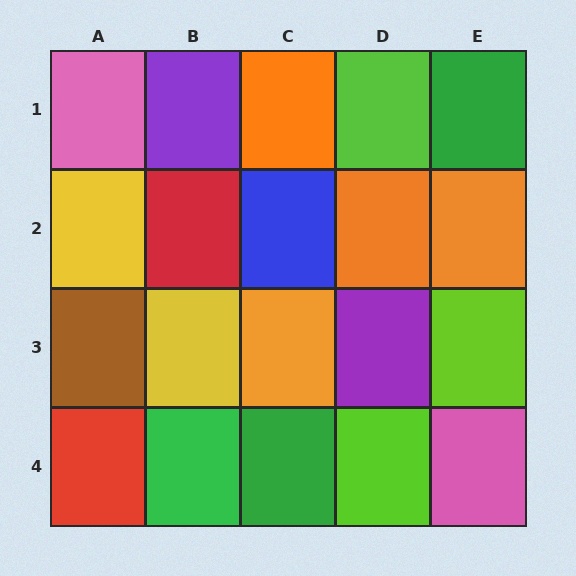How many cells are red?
2 cells are red.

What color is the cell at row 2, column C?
Blue.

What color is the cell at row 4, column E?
Pink.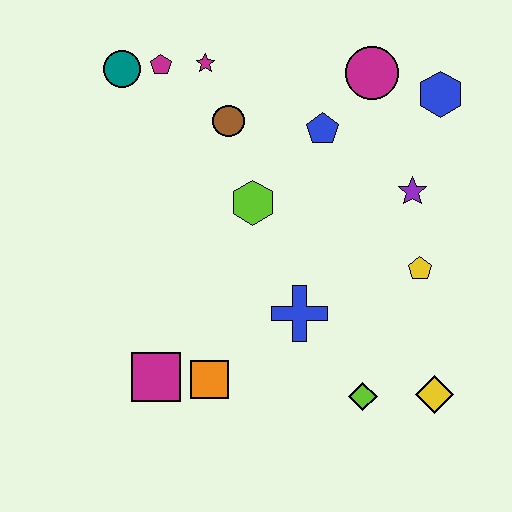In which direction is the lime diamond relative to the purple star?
The lime diamond is below the purple star.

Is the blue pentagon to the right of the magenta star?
Yes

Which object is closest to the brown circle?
The magenta star is closest to the brown circle.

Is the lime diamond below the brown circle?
Yes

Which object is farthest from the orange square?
The blue hexagon is farthest from the orange square.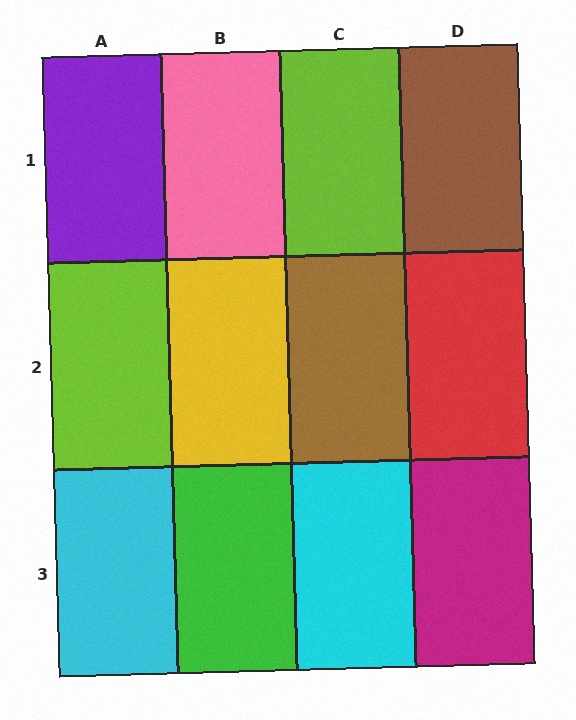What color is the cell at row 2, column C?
Brown.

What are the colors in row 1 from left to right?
Purple, pink, lime, brown.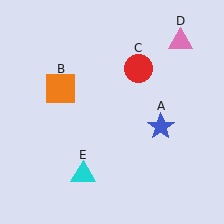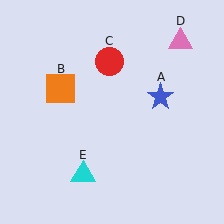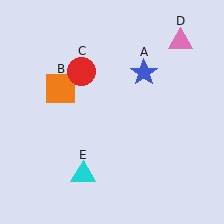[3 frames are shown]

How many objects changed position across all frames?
2 objects changed position: blue star (object A), red circle (object C).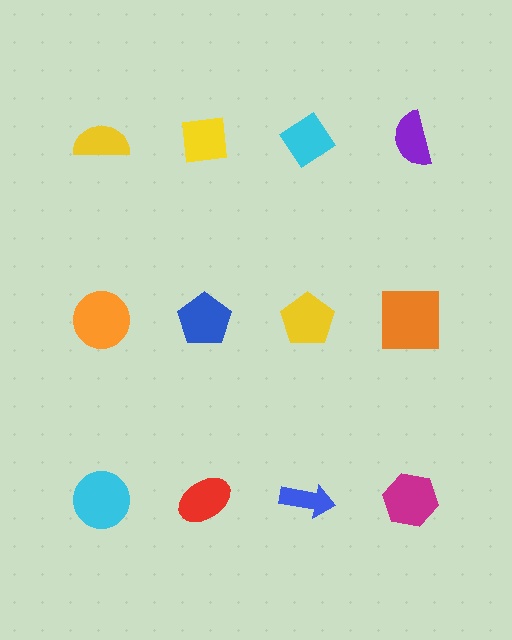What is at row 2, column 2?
A blue pentagon.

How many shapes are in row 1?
4 shapes.